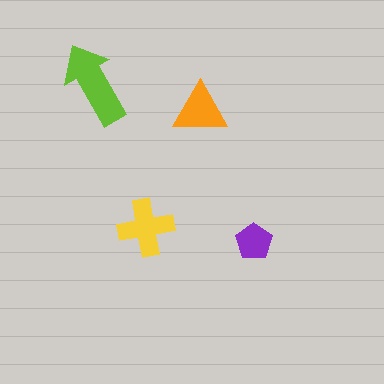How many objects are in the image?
There are 4 objects in the image.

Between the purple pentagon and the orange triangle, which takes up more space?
The orange triangle.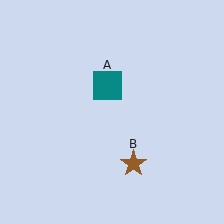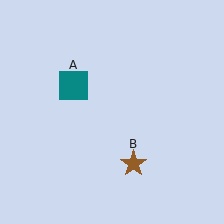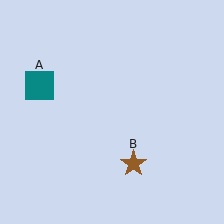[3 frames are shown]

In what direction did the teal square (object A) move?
The teal square (object A) moved left.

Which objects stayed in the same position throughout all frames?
Brown star (object B) remained stationary.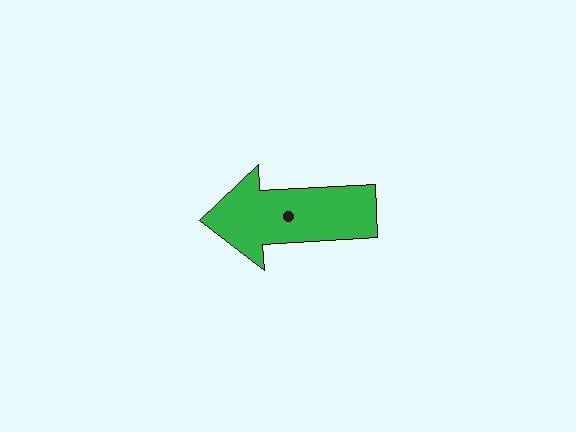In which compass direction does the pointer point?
West.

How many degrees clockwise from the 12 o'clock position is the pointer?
Approximately 267 degrees.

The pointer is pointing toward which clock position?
Roughly 9 o'clock.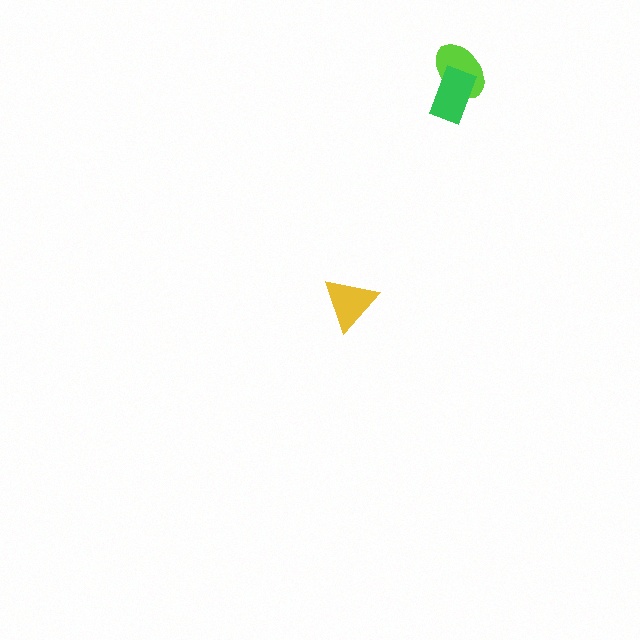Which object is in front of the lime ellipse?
The green rectangle is in front of the lime ellipse.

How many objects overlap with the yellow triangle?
0 objects overlap with the yellow triangle.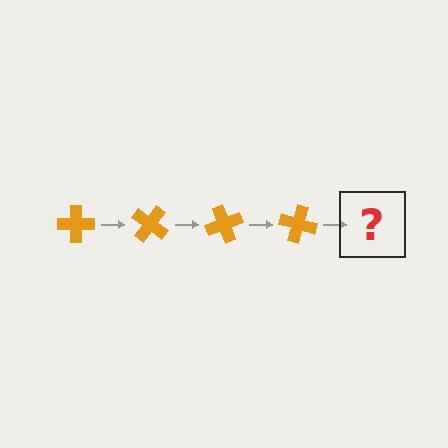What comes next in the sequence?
The next element should be an orange cross rotated 140 degrees.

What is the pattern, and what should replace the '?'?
The pattern is that the cross rotates 35 degrees each step. The '?' should be an orange cross rotated 140 degrees.